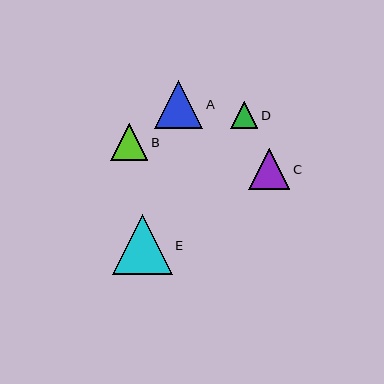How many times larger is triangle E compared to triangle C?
Triangle E is approximately 1.5 times the size of triangle C.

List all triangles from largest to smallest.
From largest to smallest: E, A, C, B, D.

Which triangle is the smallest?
Triangle D is the smallest with a size of approximately 27 pixels.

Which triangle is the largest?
Triangle E is the largest with a size of approximately 60 pixels.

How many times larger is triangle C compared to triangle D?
Triangle C is approximately 1.5 times the size of triangle D.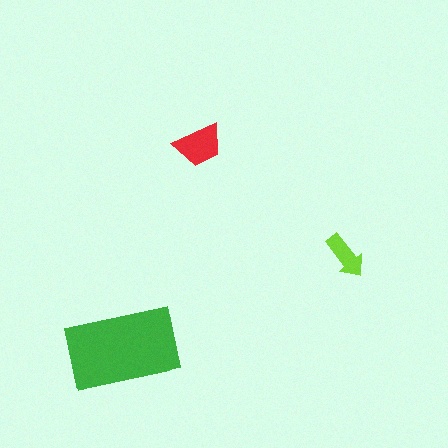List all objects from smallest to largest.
The lime arrow, the red trapezoid, the green rectangle.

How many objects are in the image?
There are 3 objects in the image.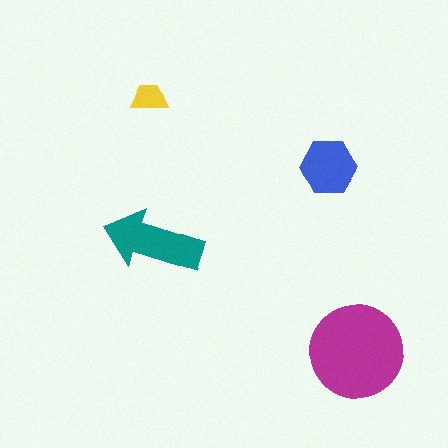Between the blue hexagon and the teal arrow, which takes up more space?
The teal arrow.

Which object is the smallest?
The yellow trapezoid.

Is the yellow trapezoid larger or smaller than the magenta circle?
Smaller.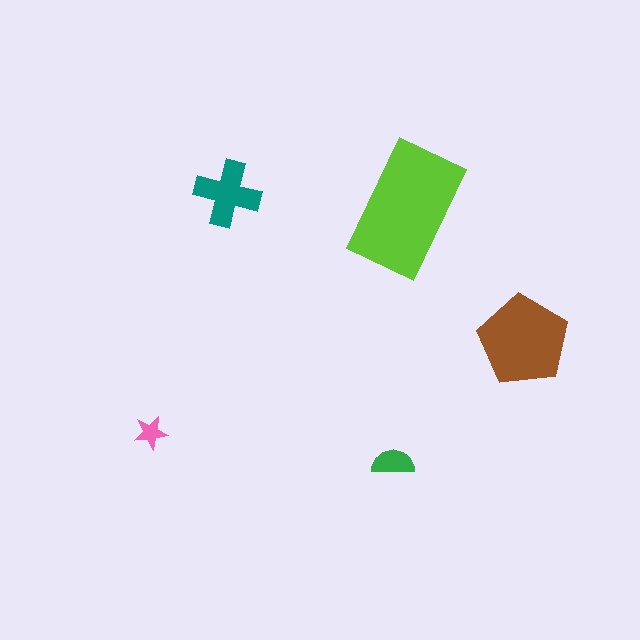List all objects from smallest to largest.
The pink star, the green semicircle, the teal cross, the brown pentagon, the lime rectangle.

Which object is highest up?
The teal cross is topmost.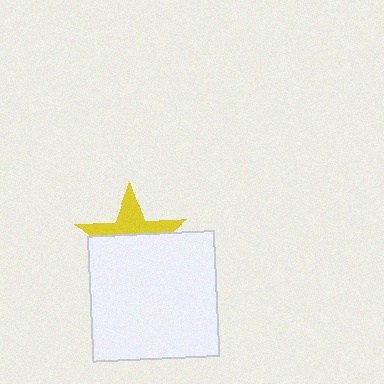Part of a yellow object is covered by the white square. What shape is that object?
It is a star.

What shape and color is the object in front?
The object in front is a white square.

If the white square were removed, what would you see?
You would see the complete yellow star.